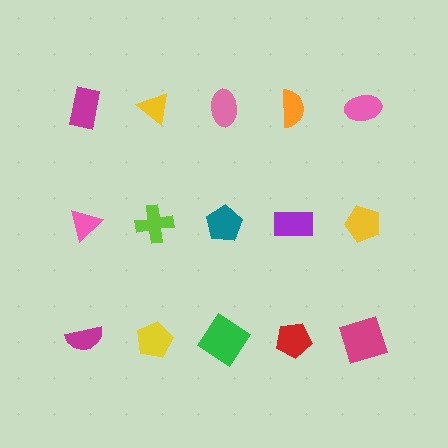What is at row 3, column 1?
A magenta semicircle.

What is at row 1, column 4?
An orange semicircle.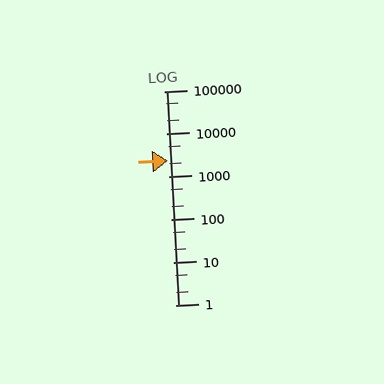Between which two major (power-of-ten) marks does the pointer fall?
The pointer is between 1000 and 10000.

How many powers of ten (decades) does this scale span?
The scale spans 5 decades, from 1 to 100000.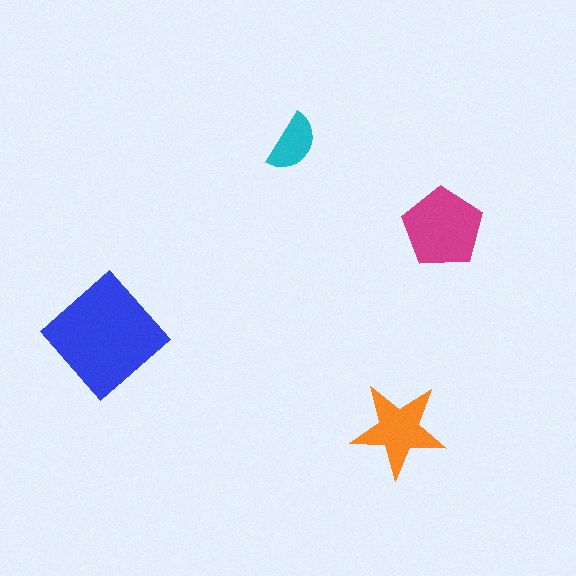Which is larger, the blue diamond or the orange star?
The blue diamond.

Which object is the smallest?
The cyan semicircle.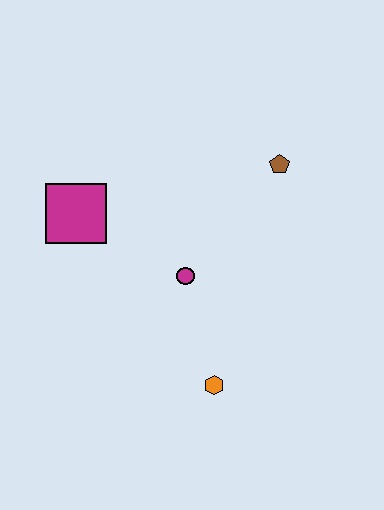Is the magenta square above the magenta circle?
Yes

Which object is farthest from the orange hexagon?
The brown pentagon is farthest from the orange hexagon.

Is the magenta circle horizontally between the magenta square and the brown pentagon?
Yes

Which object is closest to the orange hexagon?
The magenta circle is closest to the orange hexagon.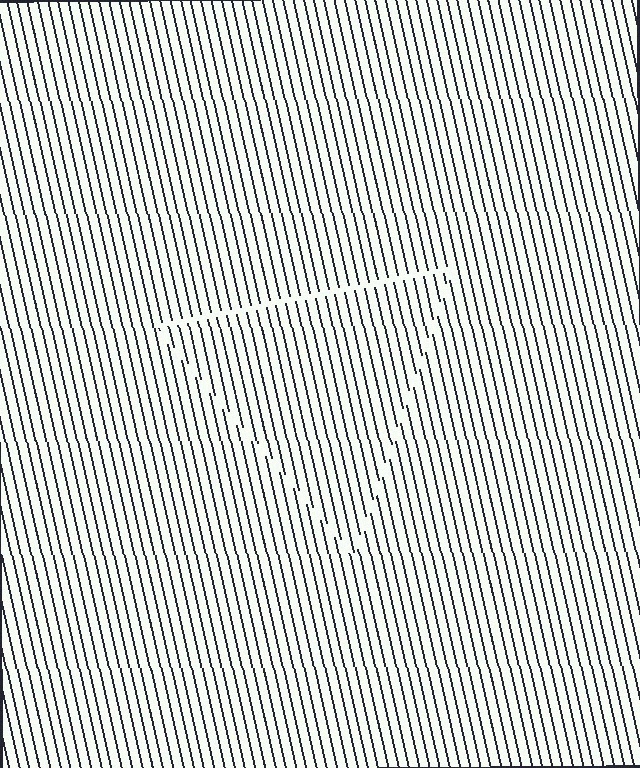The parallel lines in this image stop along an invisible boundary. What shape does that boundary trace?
An illusory triangle. The interior of the shape contains the same grating, shifted by half a period — the contour is defined by the phase discontinuity where line-ends from the inner and outer gratings abut.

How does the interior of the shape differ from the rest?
The interior of the shape contains the same grating, shifted by half a period — the contour is defined by the phase discontinuity where line-ends from the inner and outer gratings abut.